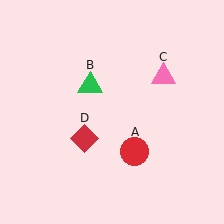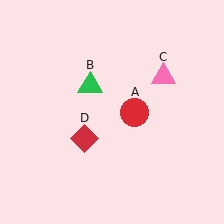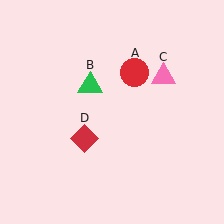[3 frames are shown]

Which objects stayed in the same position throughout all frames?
Green triangle (object B) and pink triangle (object C) and red diamond (object D) remained stationary.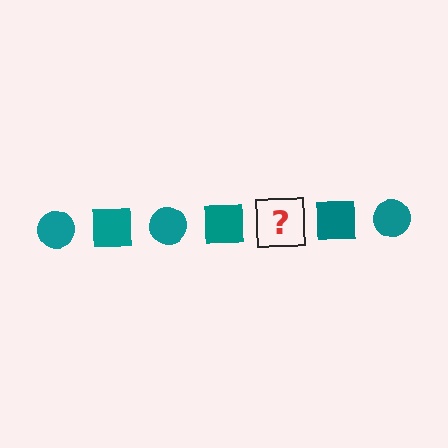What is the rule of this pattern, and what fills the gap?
The rule is that the pattern cycles through circle, square shapes in teal. The gap should be filled with a teal circle.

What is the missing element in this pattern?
The missing element is a teal circle.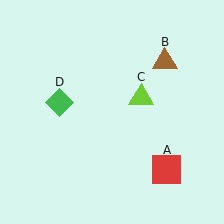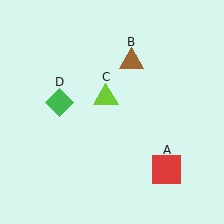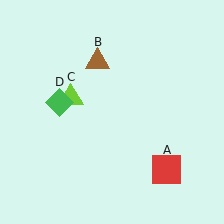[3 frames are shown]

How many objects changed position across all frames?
2 objects changed position: brown triangle (object B), lime triangle (object C).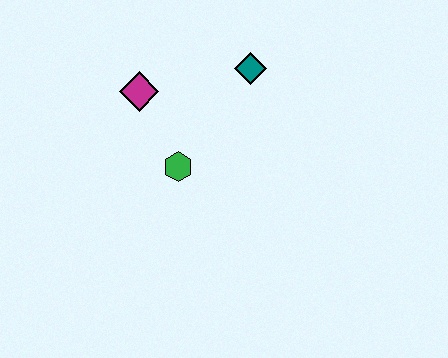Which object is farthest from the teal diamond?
The green hexagon is farthest from the teal diamond.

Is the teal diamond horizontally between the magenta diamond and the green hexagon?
No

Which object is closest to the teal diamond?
The magenta diamond is closest to the teal diamond.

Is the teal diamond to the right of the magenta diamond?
Yes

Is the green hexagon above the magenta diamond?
No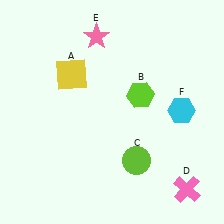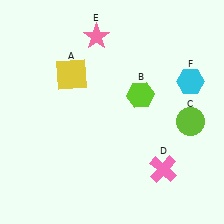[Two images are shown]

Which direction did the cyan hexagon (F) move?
The cyan hexagon (F) moved up.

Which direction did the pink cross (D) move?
The pink cross (D) moved left.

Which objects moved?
The objects that moved are: the lime circle (C), the pink cross (D), the cyan hexagon (F).